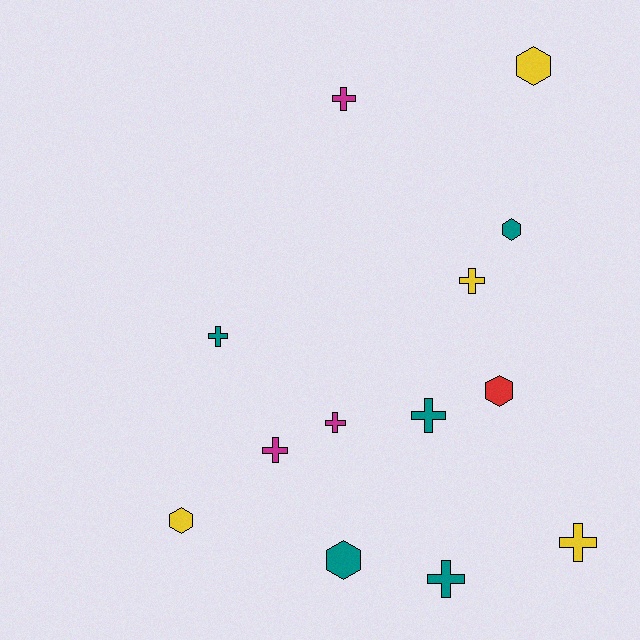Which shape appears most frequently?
Cross, with 8 objects.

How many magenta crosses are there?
There are 3 magenta crosses.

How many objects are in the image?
There are 13 objects.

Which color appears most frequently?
Teal, with 5 objects.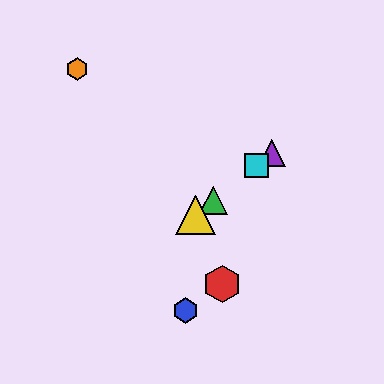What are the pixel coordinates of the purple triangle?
The purple triangle is at (272, 153).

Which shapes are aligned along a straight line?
The green triangle, the yellow triangle, the purple triangle, the cyan square are aligned along a straight line.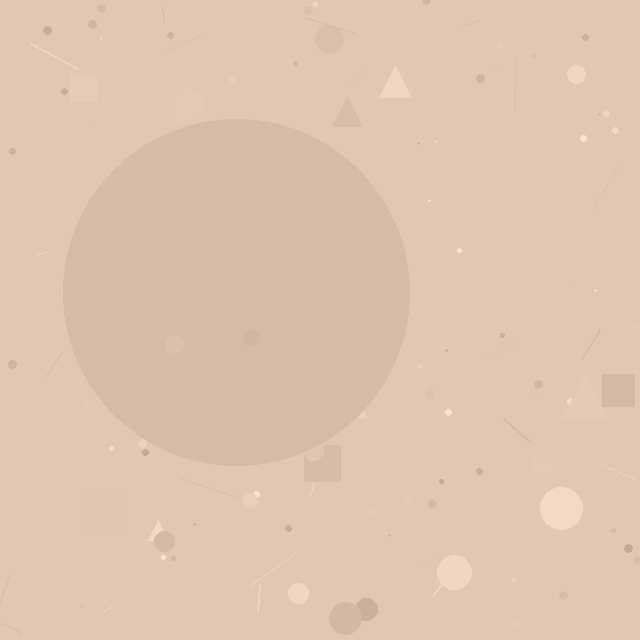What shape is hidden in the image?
A circle is hidden in the image.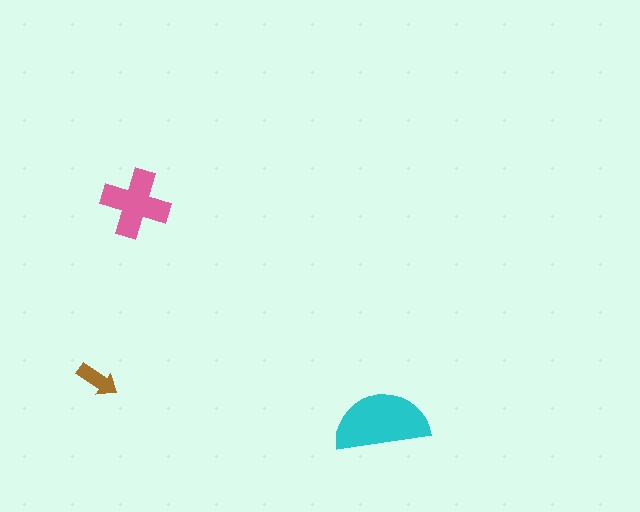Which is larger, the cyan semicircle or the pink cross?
The cyan semicircle.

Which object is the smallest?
The brown arrow.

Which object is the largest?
The cyan semicircle.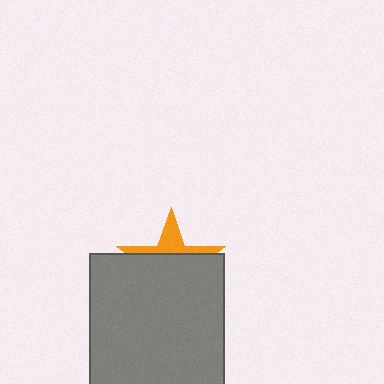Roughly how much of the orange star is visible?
A small part of it is visible (roughly 33%).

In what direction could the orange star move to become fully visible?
The orange star could move up. That would shift it out from behind the gray rectangle entirely.